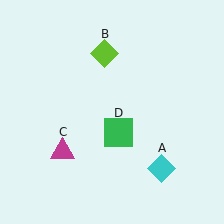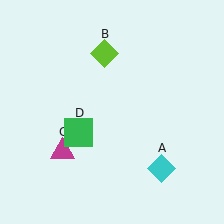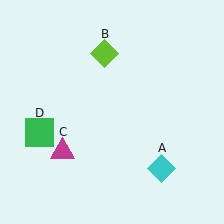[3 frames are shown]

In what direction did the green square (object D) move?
The green square (object D) moved left.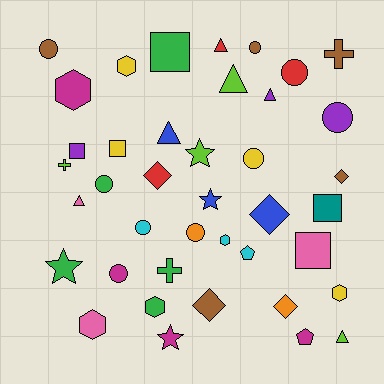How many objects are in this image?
There are 40 objects.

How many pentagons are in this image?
There are 2 pentagons.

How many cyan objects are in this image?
There are 3 cyan objects.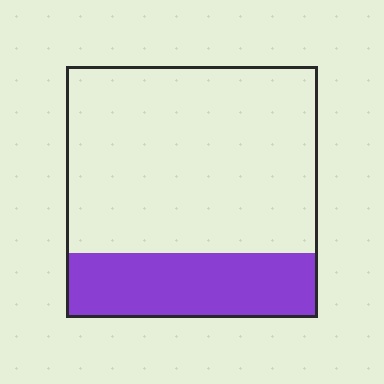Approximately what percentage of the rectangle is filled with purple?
Approximately 25%.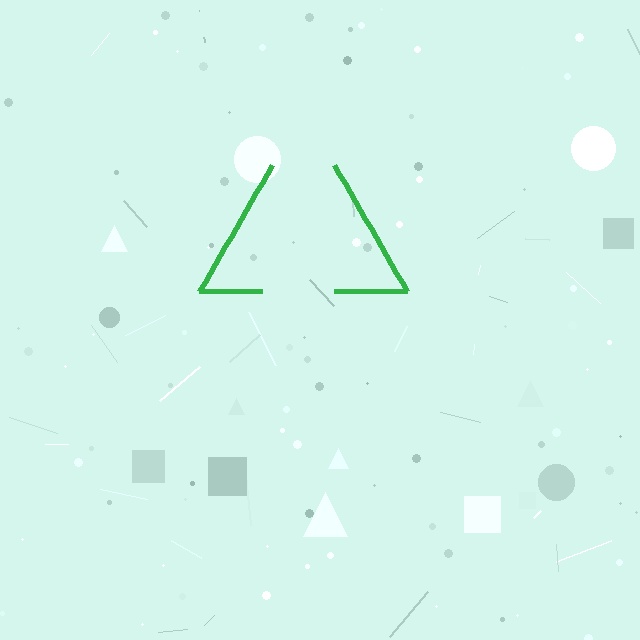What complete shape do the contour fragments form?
The contour fragments form a triangle.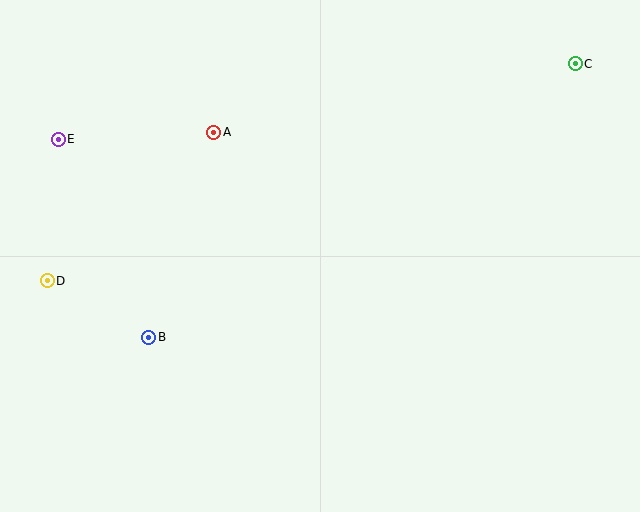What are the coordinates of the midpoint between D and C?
The midpoint between D and C is at (311, 172).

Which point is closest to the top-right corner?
Point C is closest to the top-right corner.